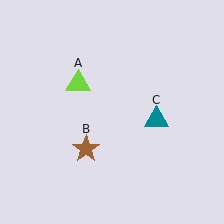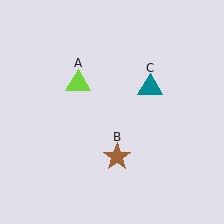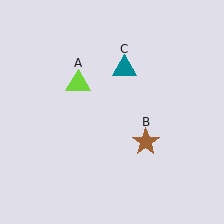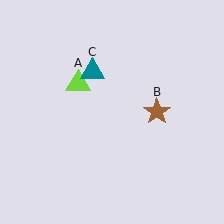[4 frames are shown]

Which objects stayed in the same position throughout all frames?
Lime triangle (object A) remained stationary.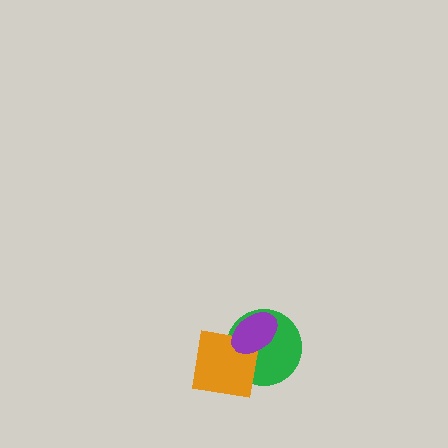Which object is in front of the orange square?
The purple ellipse is in front of the orange square.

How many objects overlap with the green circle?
2 objects overlap with the green circle.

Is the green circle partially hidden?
Yes, it is partially covered by another shape.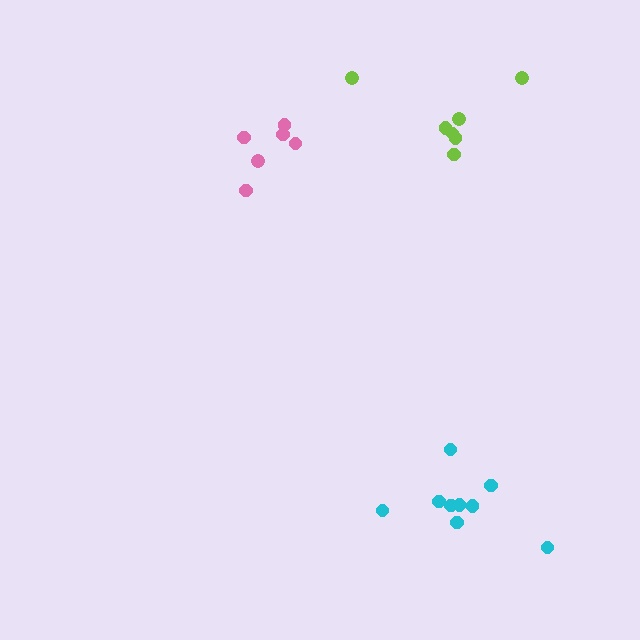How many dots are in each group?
Group 1: 9 dots, Group 2: 6 dots, Group 3: 7 dots (22 total).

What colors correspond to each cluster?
The clusters are colored: cyan, pink, lime.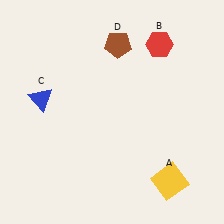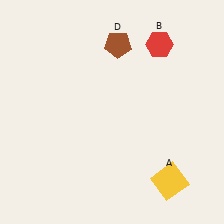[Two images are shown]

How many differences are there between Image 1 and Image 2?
There is 1 difference between the two images.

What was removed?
The blue triangle (C) was removed in Image 2.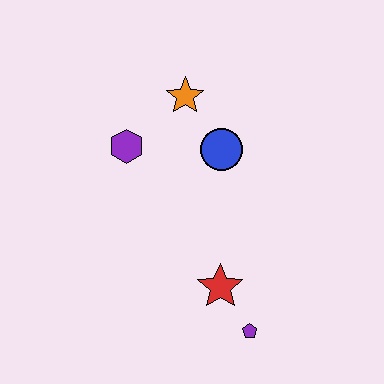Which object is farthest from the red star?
The orange star is farthest from the red star.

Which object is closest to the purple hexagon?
The orange star is closest to the purple hexagon.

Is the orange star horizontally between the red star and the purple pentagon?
No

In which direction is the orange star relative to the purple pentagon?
The orange star is above the purple pentagon.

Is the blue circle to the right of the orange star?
Yes